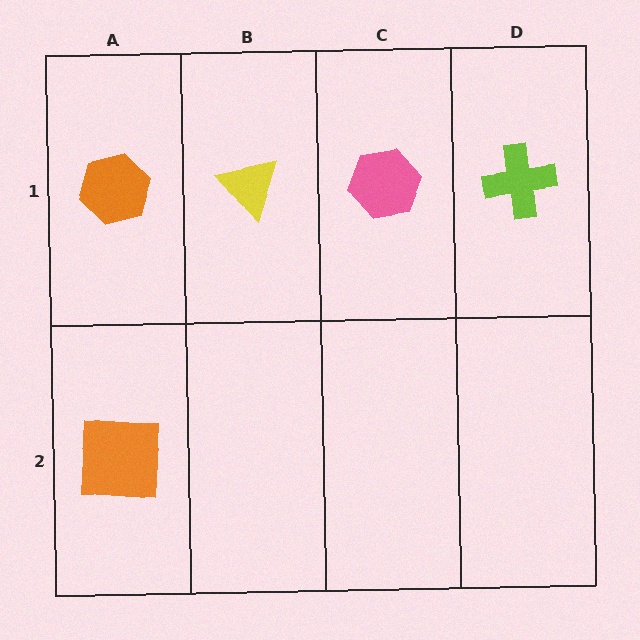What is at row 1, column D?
A lime cross.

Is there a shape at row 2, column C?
No, that cell is empty.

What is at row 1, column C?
A pink hexagon.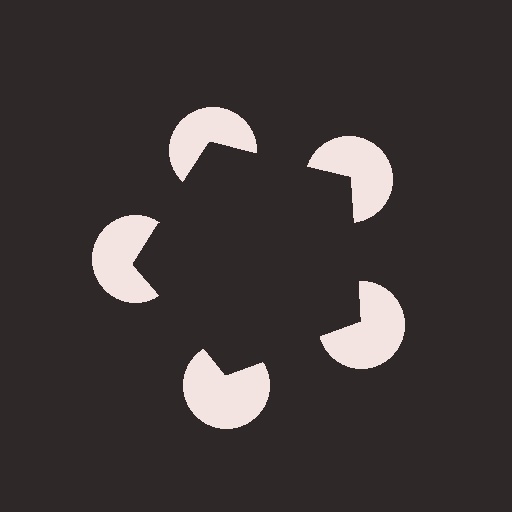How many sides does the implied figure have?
5 sides.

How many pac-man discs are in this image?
There are 5 — one at each vertex of the illusory pentagon.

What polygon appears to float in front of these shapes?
An illusory pentagon — its edges are inferred from the aligned wedge cuts in the pac-man discs, not physically drawn.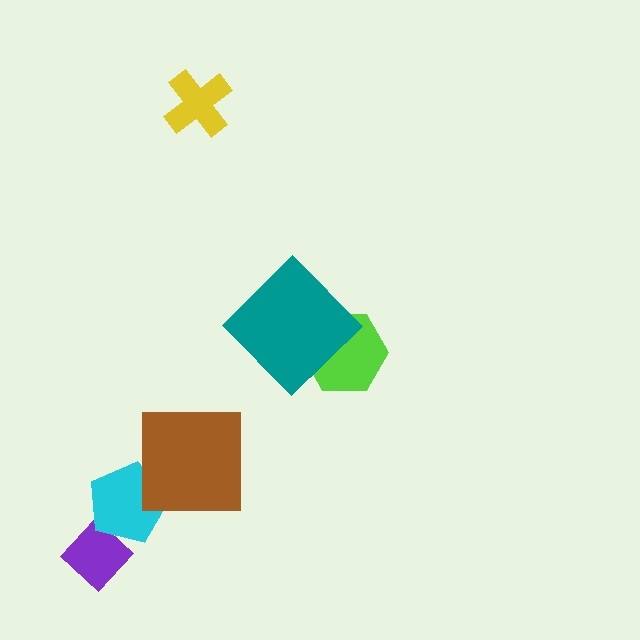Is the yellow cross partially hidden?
No, no other shape covers it.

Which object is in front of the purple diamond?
The cyan pentagon is in front of the purple diamond.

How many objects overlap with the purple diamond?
1 object overlaps with the purple diamond.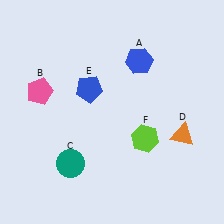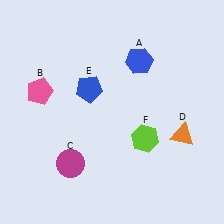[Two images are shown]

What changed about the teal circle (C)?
In Image 1, C is teal. In Image 2, it changed to magenta.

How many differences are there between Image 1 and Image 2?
There is 1 difference between the two images.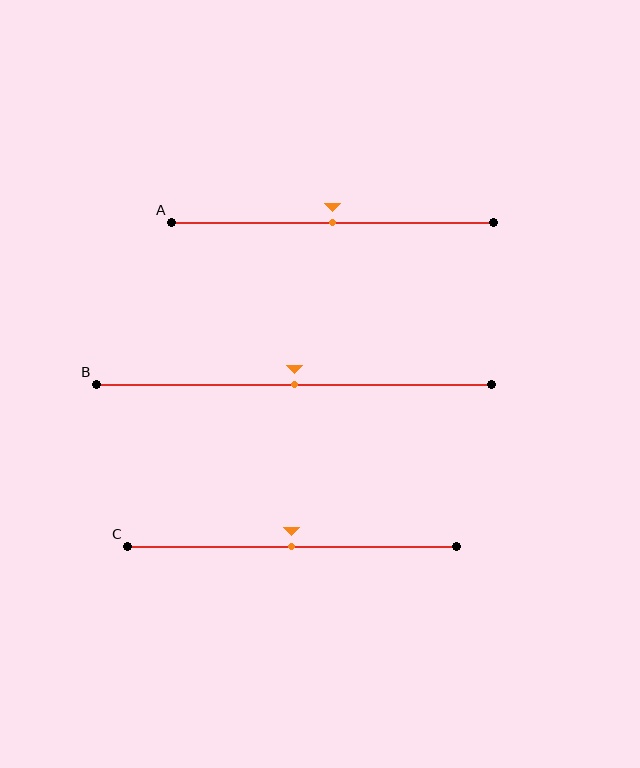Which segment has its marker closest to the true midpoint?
Segment A has its marker closest to the true midpoint.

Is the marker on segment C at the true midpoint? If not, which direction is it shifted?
Yes, the marker on segment C is at the true midpoint.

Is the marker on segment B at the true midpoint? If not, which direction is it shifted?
Yes, the marker on segment B is at the true midpoint.